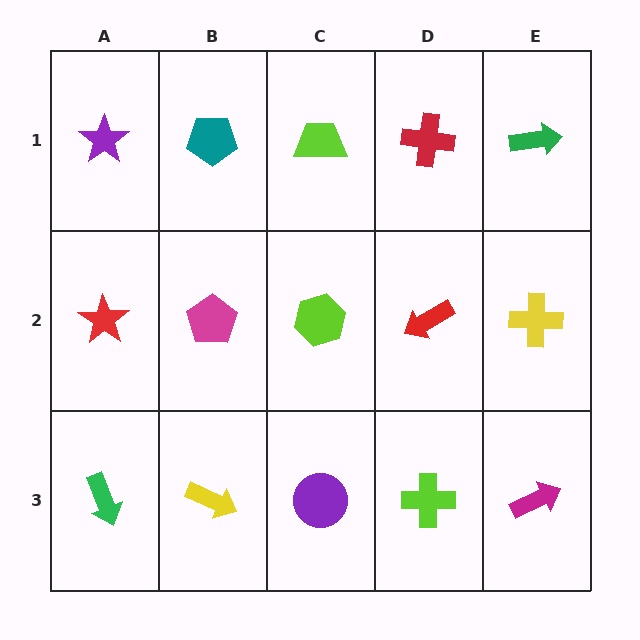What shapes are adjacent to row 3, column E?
A yellow cross (row 2, column E), a lime cross (row 3, column D).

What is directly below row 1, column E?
A yellow cross.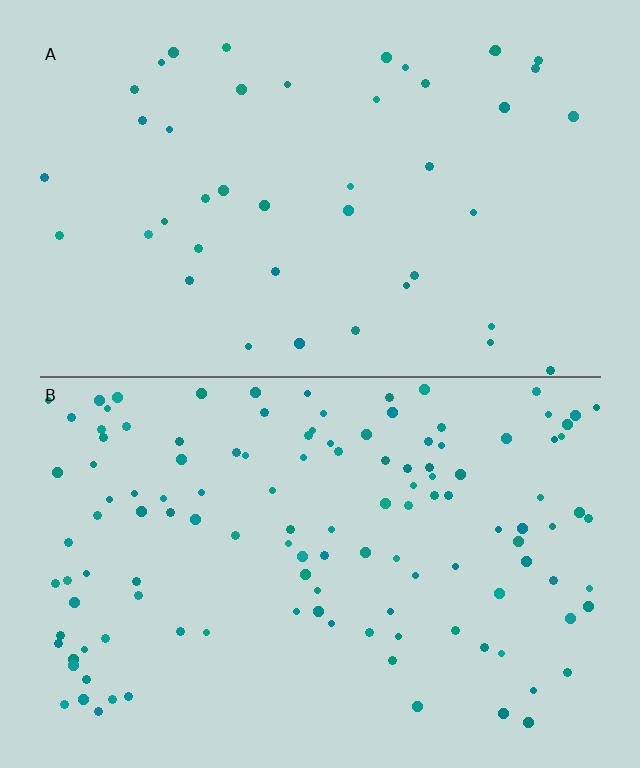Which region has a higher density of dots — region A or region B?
B (the bottom).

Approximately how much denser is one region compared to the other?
Approximately 2.9× — region B over region A.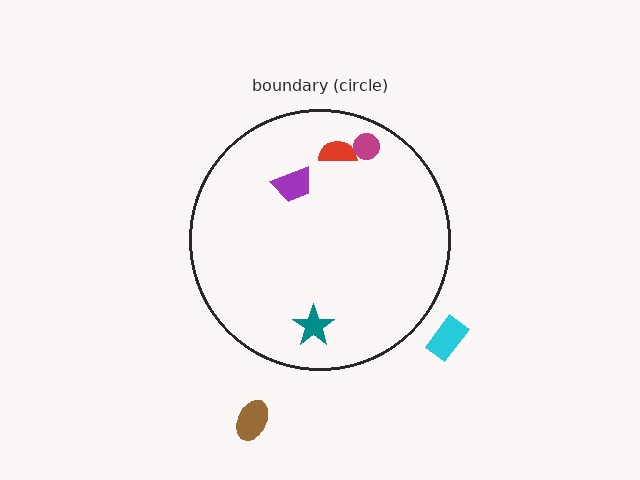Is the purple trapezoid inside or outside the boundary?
Inside.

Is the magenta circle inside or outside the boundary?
Inside.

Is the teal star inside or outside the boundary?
Inside.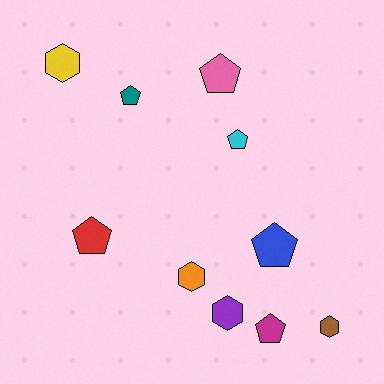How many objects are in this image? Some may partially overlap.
There are 10 objects.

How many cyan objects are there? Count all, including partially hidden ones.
There is 1 cyan object.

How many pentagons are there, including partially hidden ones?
There are 6 pentagons.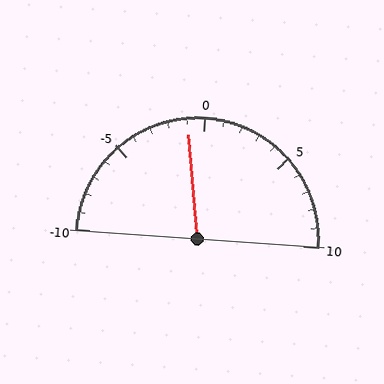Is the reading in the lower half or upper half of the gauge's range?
The reading is in the lower half of the range (-10 to 10).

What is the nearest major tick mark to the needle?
The nearest major tick mark is 0.